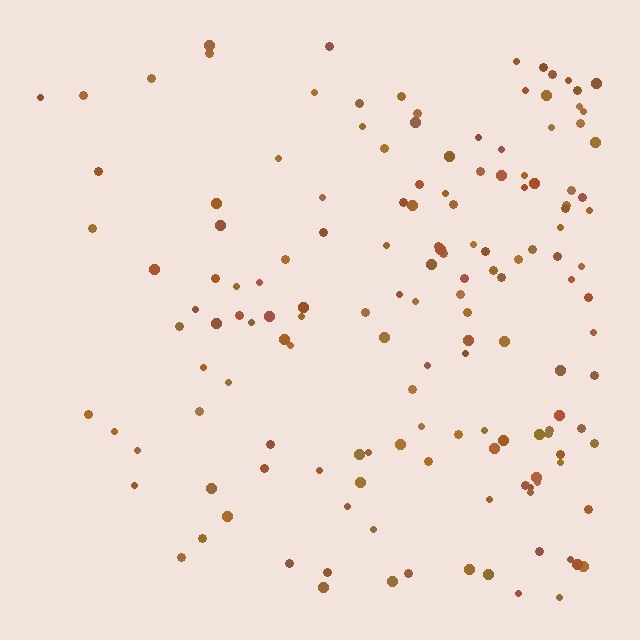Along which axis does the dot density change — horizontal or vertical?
Horizontal.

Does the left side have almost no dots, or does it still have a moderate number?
Still a moderate number, just noticeably fewer than the right.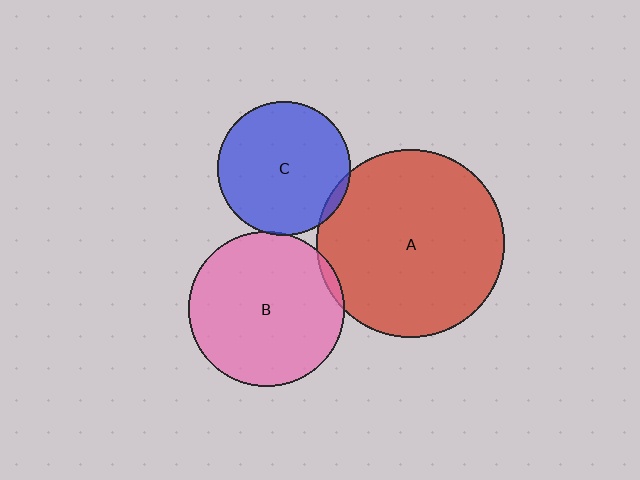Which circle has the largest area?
Circle A (red).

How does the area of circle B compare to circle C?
Approximately 1.4 times.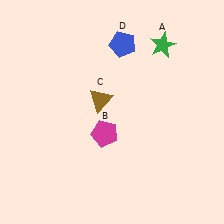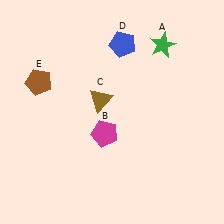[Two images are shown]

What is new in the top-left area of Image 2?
A brown pentagon (E) was added in the top-left area of Image 2.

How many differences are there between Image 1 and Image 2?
There is 1 difference between the two images.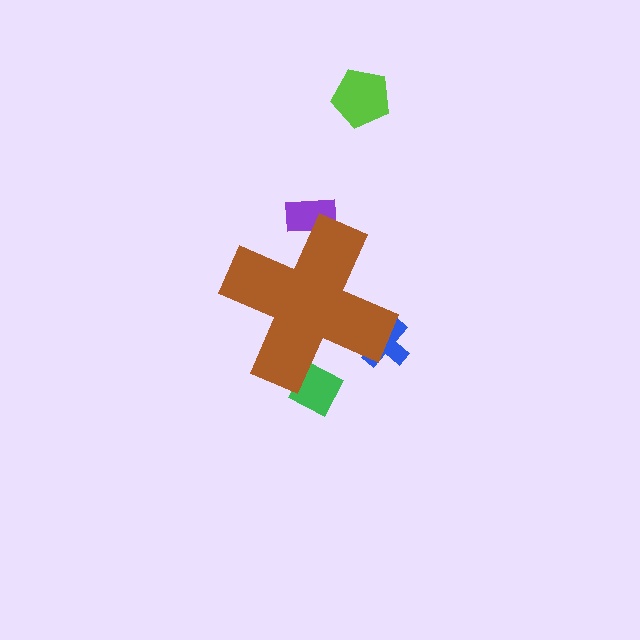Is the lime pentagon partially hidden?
No, the lime pentagon is fully visible.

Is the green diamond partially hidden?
Yes, the green diamond is partially hidden behind the brown cross.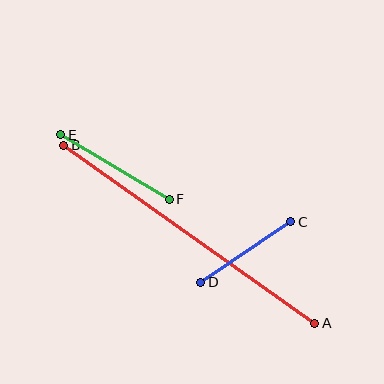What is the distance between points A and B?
The distance is approximately 308 pixels.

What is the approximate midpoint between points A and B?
The midpoint is at approximately (189, 234) pixels.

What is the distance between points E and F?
The distance is approximately 126 pixels.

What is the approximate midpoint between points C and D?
The midpoint is at approximately (246, 252) pixels.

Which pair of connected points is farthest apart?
Points A and B are farthest apart.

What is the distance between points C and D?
The distance is approximately 109 pixels.